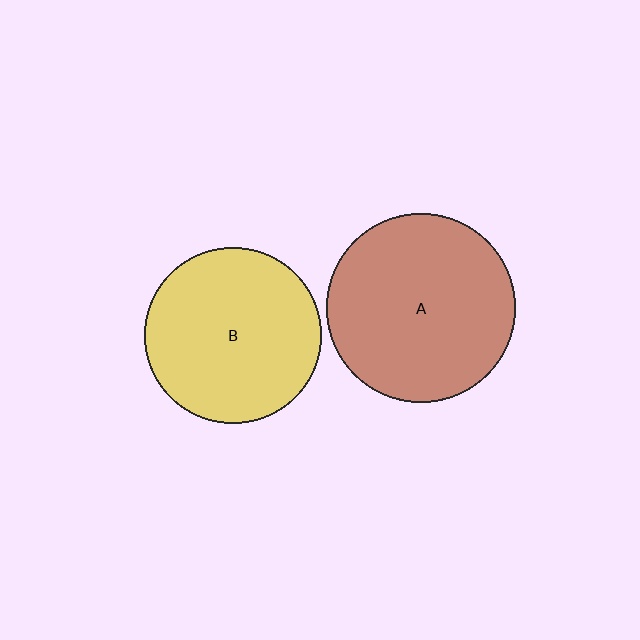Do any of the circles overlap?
No, none of the circles overlap.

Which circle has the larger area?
Circle A (brown).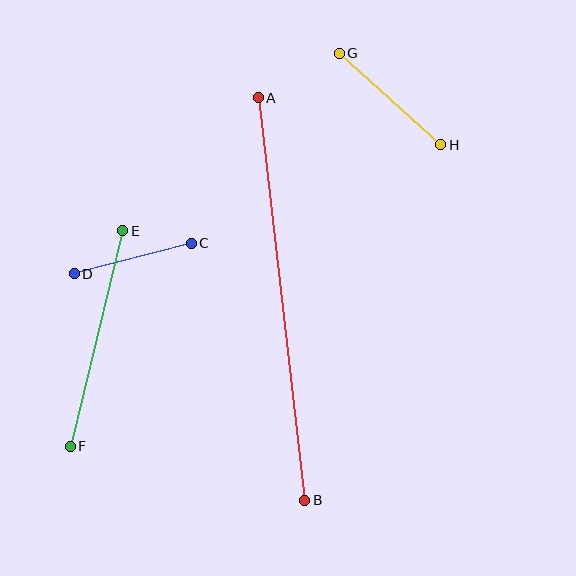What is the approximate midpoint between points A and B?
The midpoint is at approximately (282, 299) pixels.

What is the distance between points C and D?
The distance is approximately 121 pixels.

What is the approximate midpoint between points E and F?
The midpoint is at approximately (96, 339) pixels.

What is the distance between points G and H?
The distance is approximately 136 pixels.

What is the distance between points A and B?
The distance is approximately 405 pixels.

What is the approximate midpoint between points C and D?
The midpoint is at approximately (133, 259) pixels.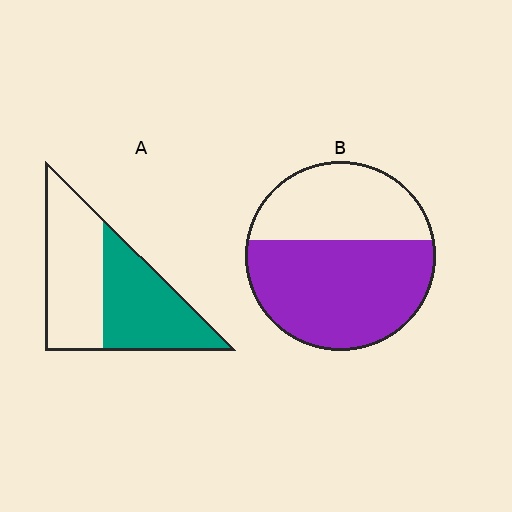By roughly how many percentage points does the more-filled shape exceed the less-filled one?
By roughly 10 percentage points (B over A).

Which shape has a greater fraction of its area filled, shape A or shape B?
Shape B.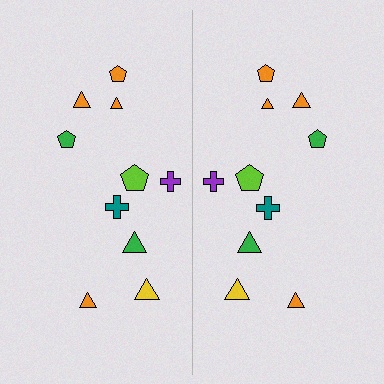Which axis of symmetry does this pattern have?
The pattern has a vertical axis of symmetry running through the center of the image.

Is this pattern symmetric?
Yes, this pattern has bilateral (reflection) symmetry.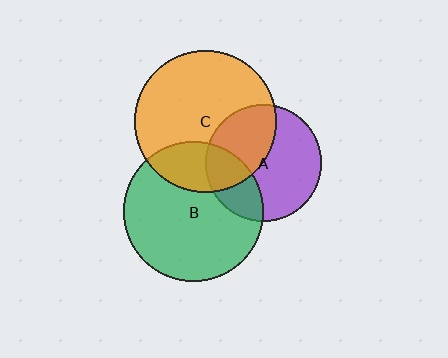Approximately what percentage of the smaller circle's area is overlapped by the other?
Approximately 40%.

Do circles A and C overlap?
Yes.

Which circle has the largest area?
Circle C (orange).